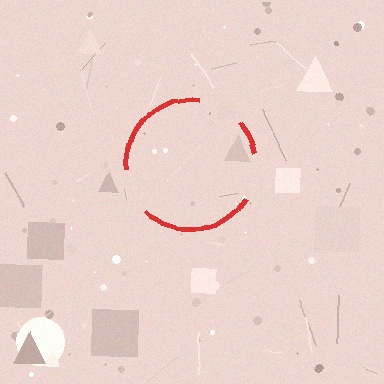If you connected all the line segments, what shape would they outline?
They would outline a circle.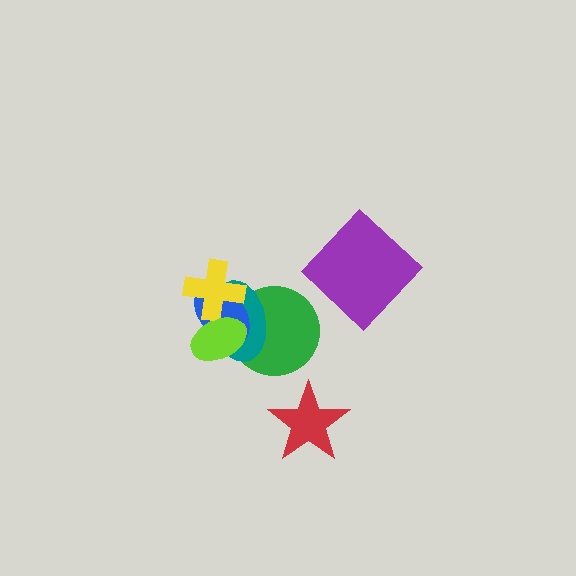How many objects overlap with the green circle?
3 objects overlap with the green circle.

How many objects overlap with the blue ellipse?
4 objects overlap with the blue ellipse.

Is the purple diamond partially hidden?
No, no other shape covers it.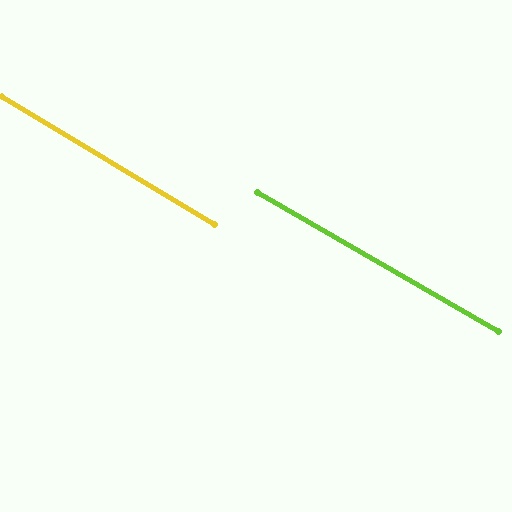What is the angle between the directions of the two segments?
Approximately 1 degree.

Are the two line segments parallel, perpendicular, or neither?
Parallel — their directions differ by only 1.1°.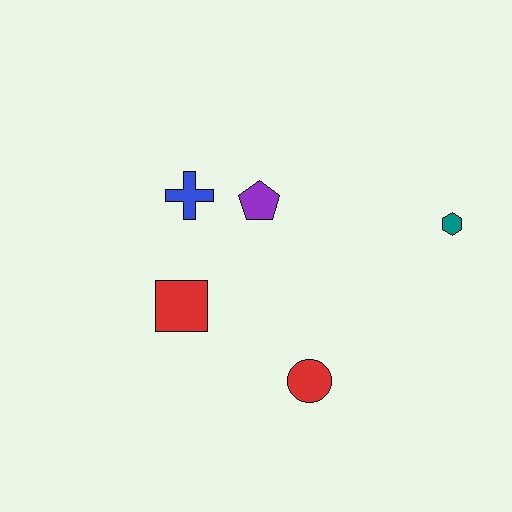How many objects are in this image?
There are 5 objects.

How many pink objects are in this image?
There are no pink objects.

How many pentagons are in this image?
There is 1 pentagon.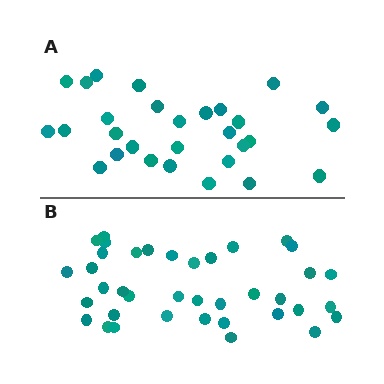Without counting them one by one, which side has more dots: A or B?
Region B (the bottom region) has more dots.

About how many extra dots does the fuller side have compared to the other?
Region B has roughly 8 or so more dots than region A.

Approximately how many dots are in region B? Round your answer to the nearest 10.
About 40 dots. (The exact count is 38, which rounds to 40.)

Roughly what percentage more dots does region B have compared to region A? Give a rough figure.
About 30% more.